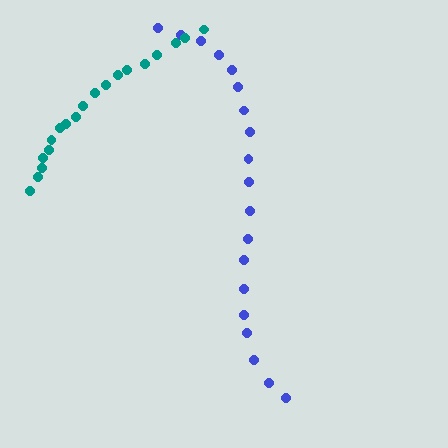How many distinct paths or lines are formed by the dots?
There are 2 distinct paths.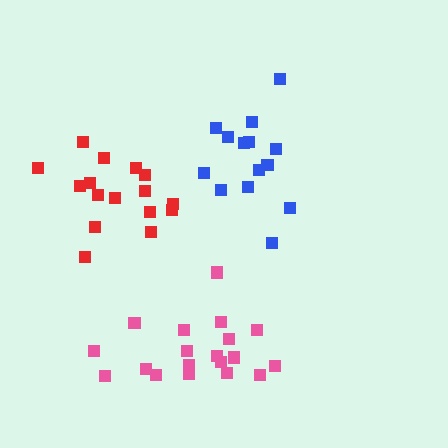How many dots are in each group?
Group 1: 14 dots, Group 2: 19 dots, Group 3: 16 dots (49 total).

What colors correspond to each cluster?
The clusters are colored: blue, pink, red.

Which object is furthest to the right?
The blue cluster is rightmost.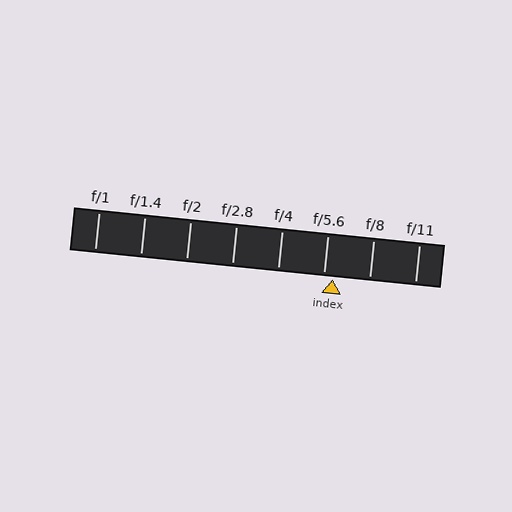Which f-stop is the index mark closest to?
The index mark is closest to f/5.6.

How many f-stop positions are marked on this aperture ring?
There are 8 f-stop positions marked.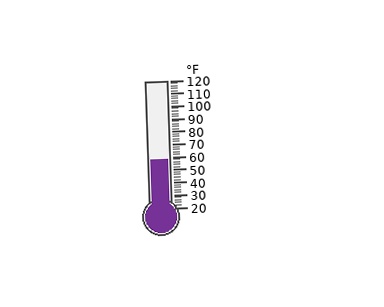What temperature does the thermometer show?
The thermometer shows approximately 58°F.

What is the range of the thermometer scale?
The thermometer scale ranges from 20°F to 120°F.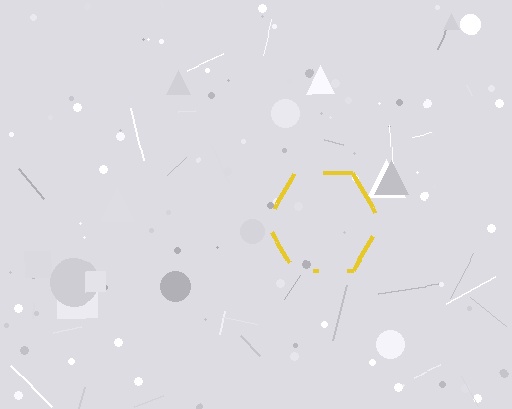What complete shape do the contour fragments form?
The contour fragments form a hexagon.